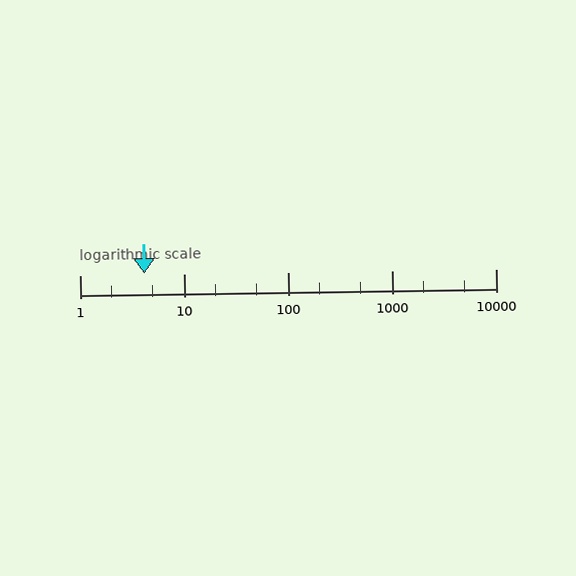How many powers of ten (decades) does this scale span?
The scale spans 4 decades, from 1 to 10000.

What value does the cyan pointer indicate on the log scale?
The pointer indicates approximately 4.2.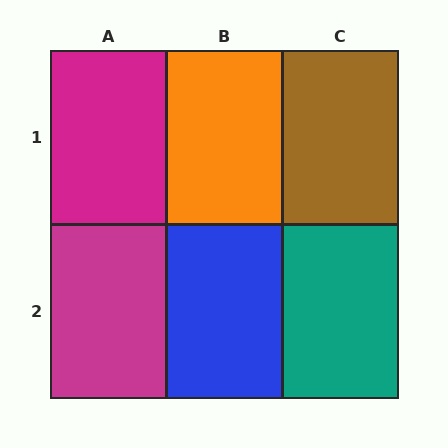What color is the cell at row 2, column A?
Magenta.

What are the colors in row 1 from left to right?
Magenta, orange, brown.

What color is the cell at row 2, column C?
Teal.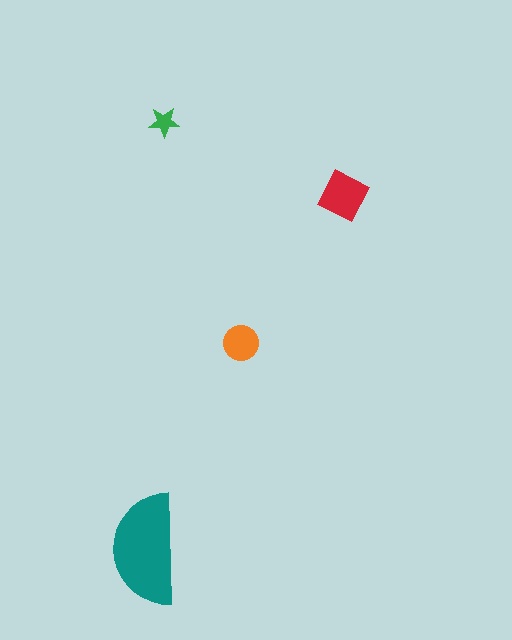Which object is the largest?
The teal semicircle.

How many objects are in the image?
There are 4 objects in the image.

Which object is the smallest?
The green star.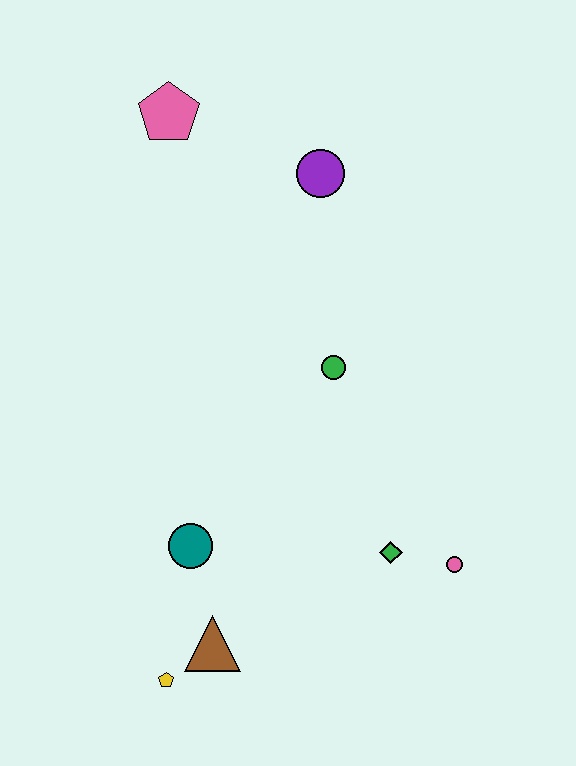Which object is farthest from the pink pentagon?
The yellow pentagon is farthest from the pink pentagon.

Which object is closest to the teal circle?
The brown triangle is closest to the teal circle.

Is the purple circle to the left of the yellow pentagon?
No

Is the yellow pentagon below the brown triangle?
Yes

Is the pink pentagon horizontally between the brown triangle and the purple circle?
No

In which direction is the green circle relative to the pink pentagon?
The green circle is below the pink pentagon.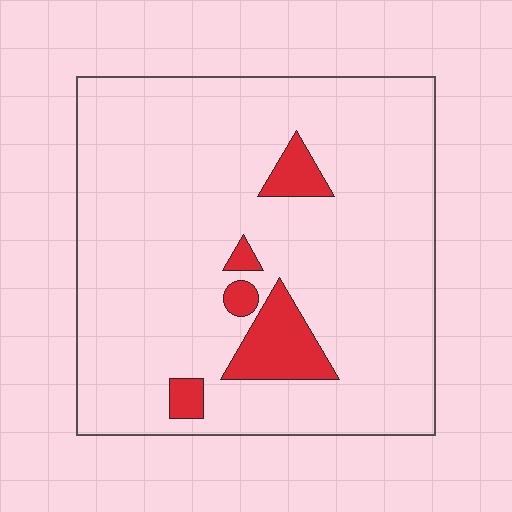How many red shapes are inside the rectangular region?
5.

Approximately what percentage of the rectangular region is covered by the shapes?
Approximately 10%.